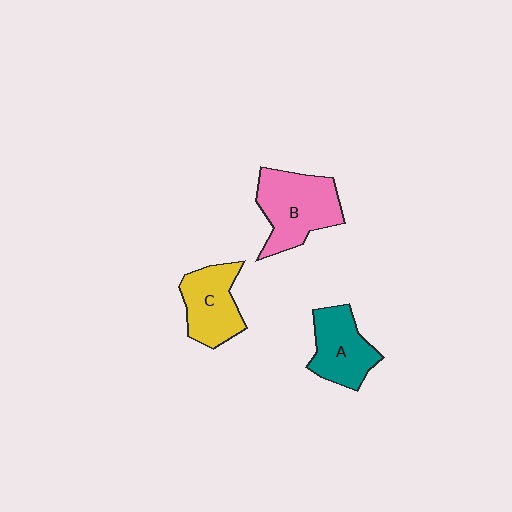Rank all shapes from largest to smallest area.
From largest to smallest: B (pink), C (yellow), A (teal).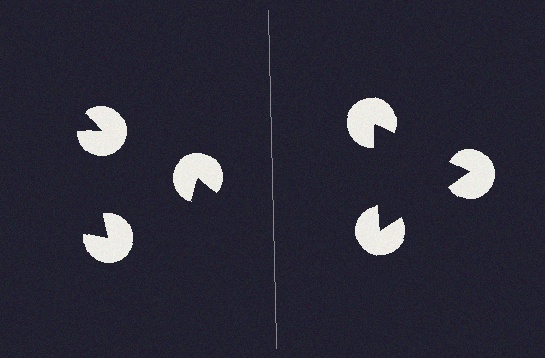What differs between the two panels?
The pac-man discs are positioned identically on both sides; only the wedge orientations differ. On the right they align to a triangle; on the left they are misaligned.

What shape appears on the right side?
An illusory triangle.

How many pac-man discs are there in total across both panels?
6 — 3 on each side.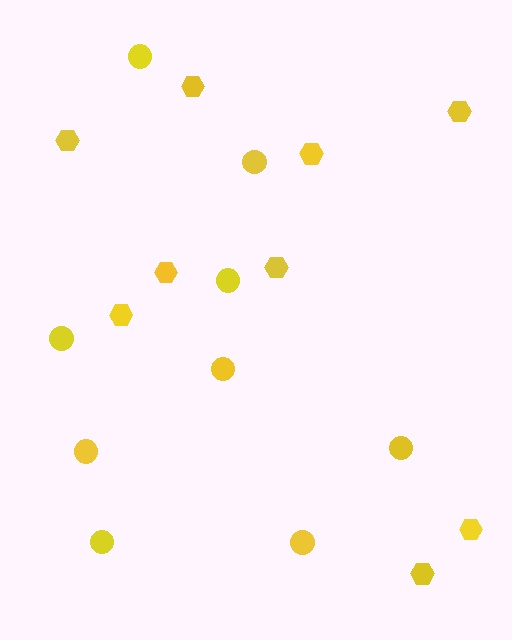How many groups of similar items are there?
There are 2 groups: one group of circles (9) and one group of hexagons (9).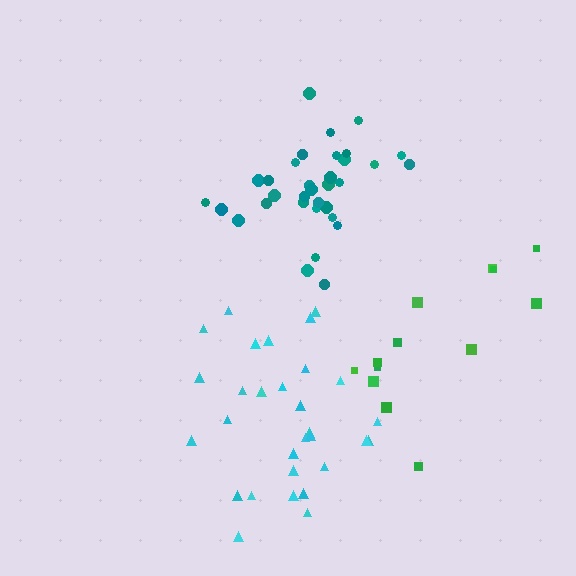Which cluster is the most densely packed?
Teal.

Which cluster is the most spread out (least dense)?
Green.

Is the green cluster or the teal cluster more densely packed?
Teal.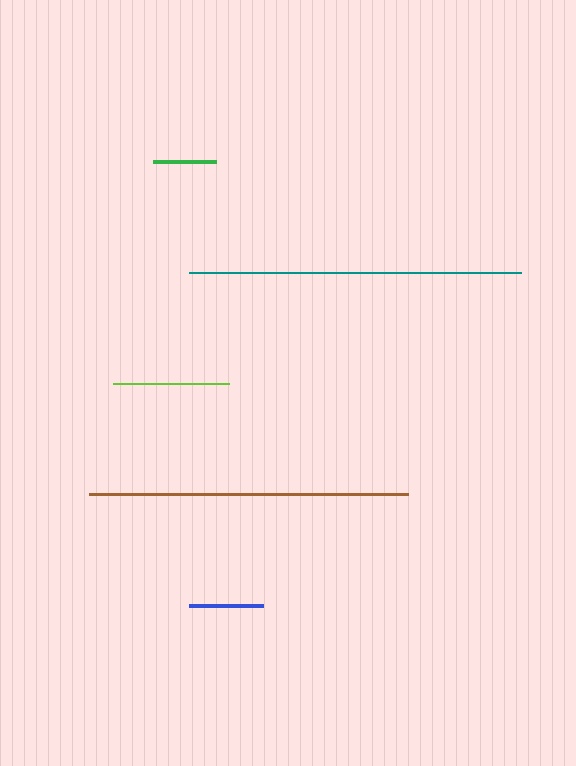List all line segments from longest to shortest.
From longest to shortest: teal, brown, lime, blue, green.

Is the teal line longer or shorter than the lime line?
The teal line is longer than the lime line.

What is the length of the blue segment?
The blue segment is approximately 74 pixels long.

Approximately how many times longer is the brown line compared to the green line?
The brown line is approximately 5.1 times the length of the green line.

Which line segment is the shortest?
The green line is the shortest at approximately 63 pixels.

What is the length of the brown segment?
The brown segment is approximately 319 pixels long.